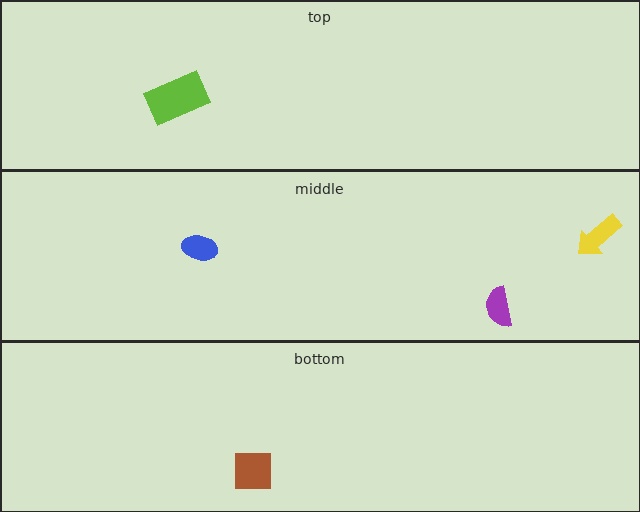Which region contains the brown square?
The bottom region.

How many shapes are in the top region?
1.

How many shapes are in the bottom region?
1.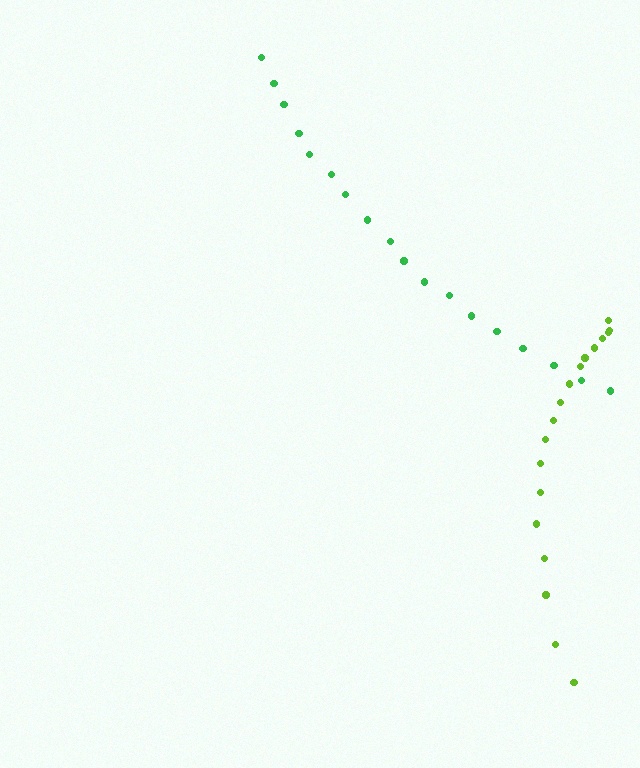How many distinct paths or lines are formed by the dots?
There are 2 distinct paths.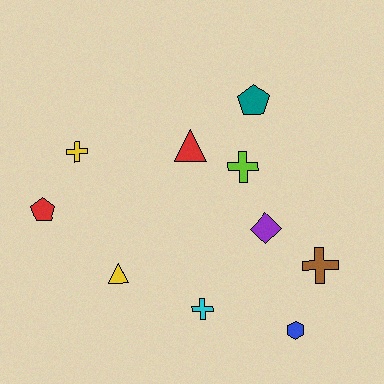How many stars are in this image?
There are no stars.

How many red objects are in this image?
There are 2 red objects.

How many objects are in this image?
There are 10 objects.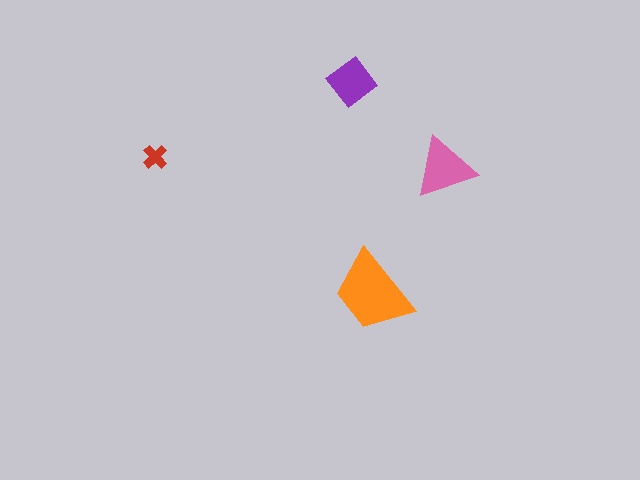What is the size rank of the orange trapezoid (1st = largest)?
1st.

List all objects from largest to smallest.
The orange trapezoid, the pink triangle, the purple diamond, the red cross.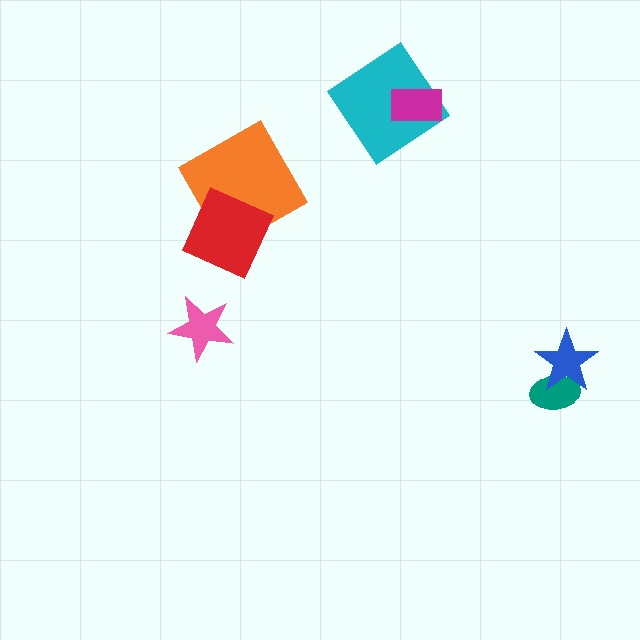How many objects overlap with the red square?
1 object overlaps with the red square.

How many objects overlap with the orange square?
1 object overlaps with the orange square.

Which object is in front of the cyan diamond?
The magenta rectangle is in front of the cyan diamond.